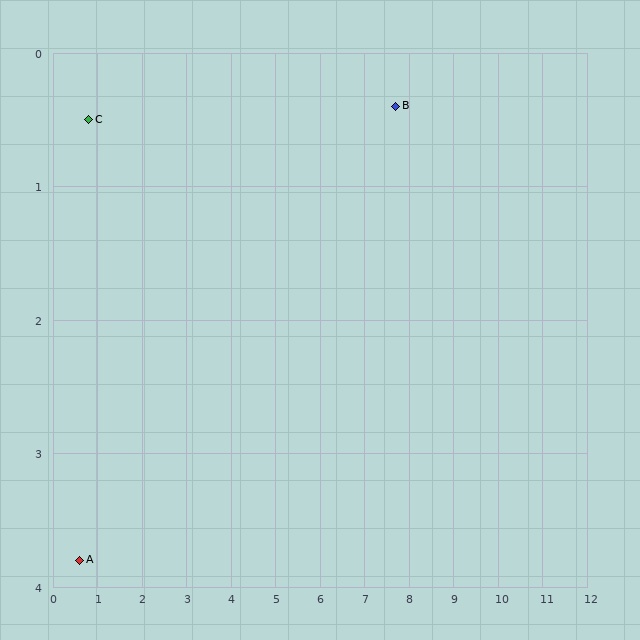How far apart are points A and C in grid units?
Points A and C are about 3.3 grid units apart.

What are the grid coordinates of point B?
Point B is at approximately (7.7, 0.4).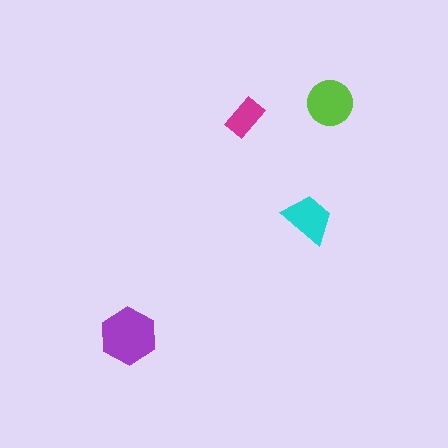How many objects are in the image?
There are 4 objects in the image.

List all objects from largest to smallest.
The purple hexagon, the lime circle, the cyan trapezoid, the magenta rectangle.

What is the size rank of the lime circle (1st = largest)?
2nd.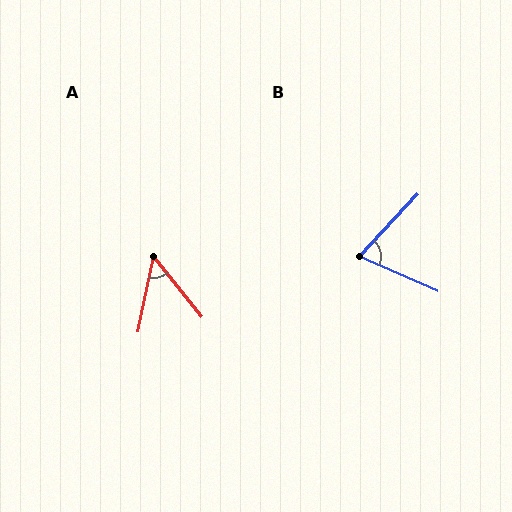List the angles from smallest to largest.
A (51°), B (70°).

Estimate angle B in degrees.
Approximately 70 degrees.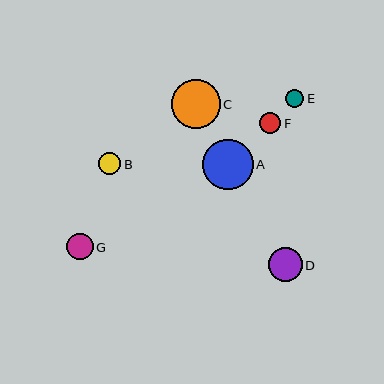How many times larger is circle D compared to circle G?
Circle D is approximately 1.3 times the size of circle G.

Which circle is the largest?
Circle A is the largest with a size of approximately 50 pixels.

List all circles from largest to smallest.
From largest to smallest: A, C, D, G, B, F, E.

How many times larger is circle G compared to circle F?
Circle G is approximately 1.2 times the size of circle F.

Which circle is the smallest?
Circle E is the smallest with a size of approximately 18 pixels.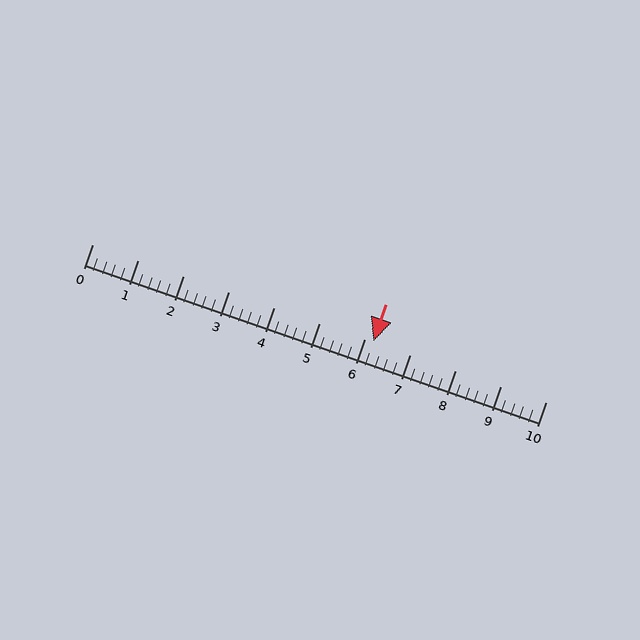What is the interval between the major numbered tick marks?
The major tick marks are spaced 1 units apart.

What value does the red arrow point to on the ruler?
The red arrow points to approximately 6.2.